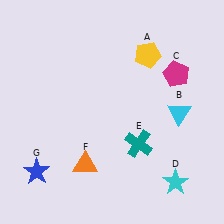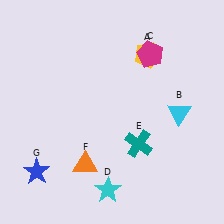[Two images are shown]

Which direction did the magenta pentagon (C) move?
The magenta pentagon (C) moved left.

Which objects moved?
The objects that moved are: the magenta pentagon (C), the cyan star (D).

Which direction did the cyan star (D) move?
The cyan star (D) moved left.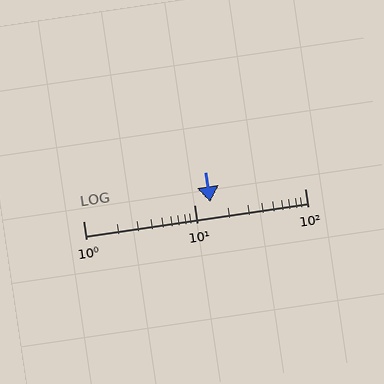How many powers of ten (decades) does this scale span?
The scale spans 2 decades, from 1 to 100.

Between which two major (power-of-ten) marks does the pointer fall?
The pointer is between 10 and 100.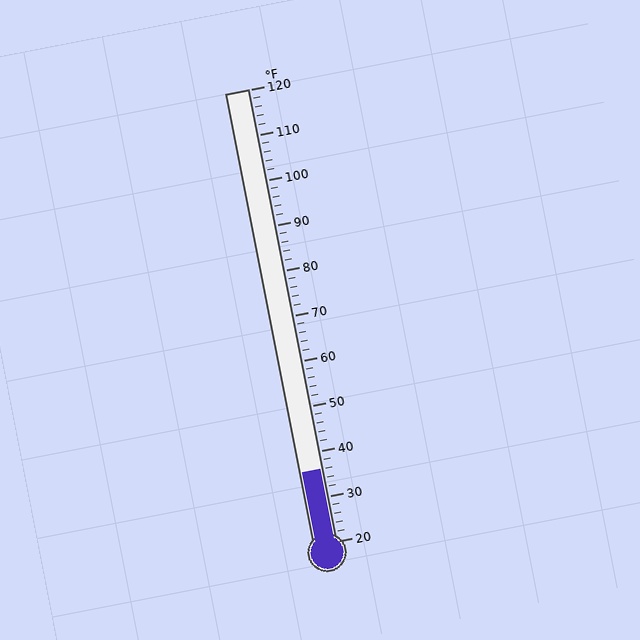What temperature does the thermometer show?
The thermometer shows approximately 36°F.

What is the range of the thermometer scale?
The thermometer scale ranges from 20°F to 120°F.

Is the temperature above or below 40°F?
The temperature is below 40°F.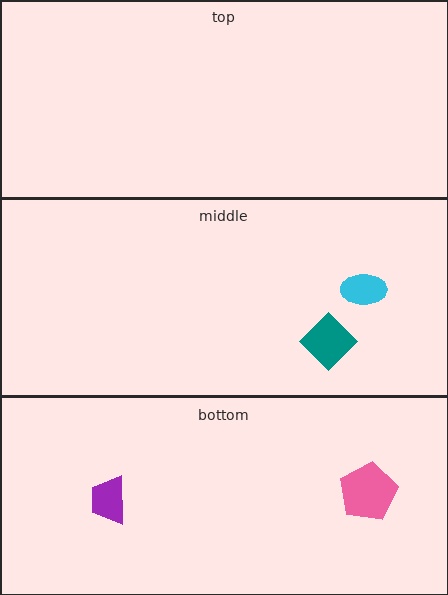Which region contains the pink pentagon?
The bottom region.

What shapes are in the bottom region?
The pink pentagon, the purple trapezoid.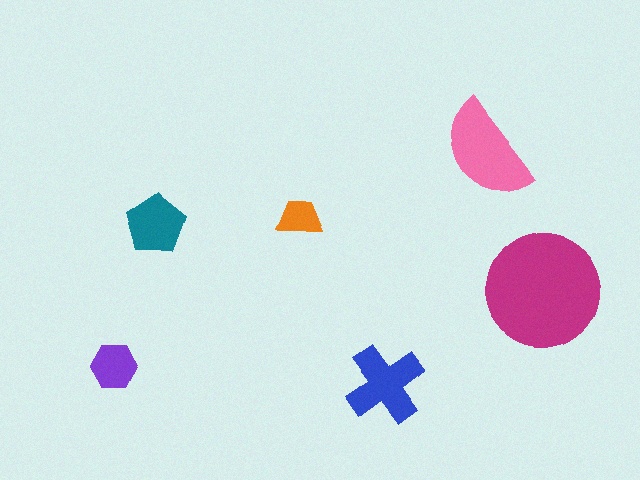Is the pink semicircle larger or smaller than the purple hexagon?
Larger.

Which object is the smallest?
The orange trapezoid.